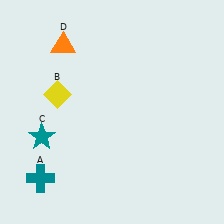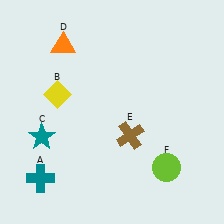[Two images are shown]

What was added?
A brown cross (E), a lime circle (F) were added in Image 2.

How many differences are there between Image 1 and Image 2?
There are 2 differences between the two images.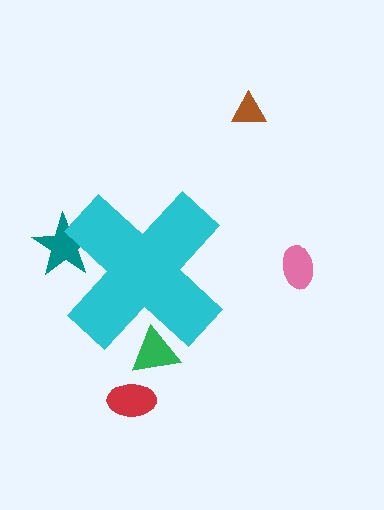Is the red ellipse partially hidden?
No, the red ellipse is fully visible.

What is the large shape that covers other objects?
A cyan cross.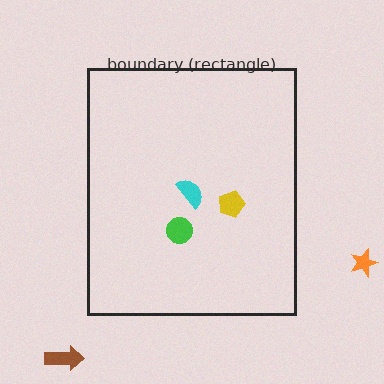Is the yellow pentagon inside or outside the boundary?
Inside.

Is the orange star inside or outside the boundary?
Outside.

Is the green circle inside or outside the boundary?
Inside.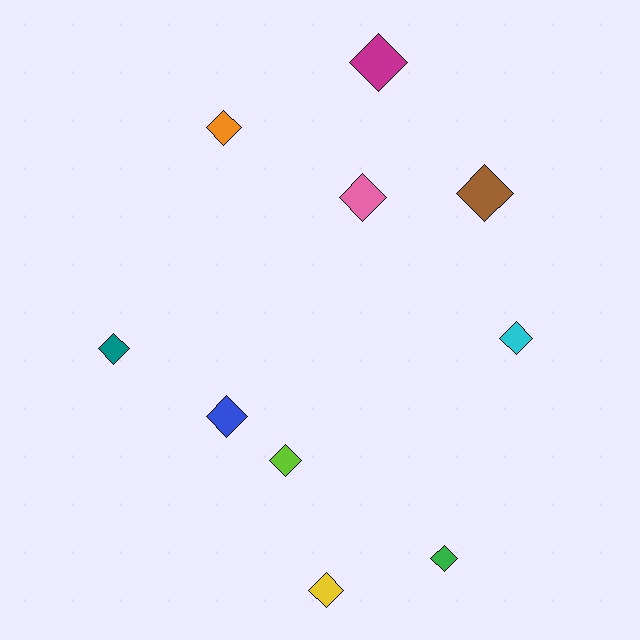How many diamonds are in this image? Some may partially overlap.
There are 10 diamonds.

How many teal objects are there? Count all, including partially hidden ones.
There is 1 teal object.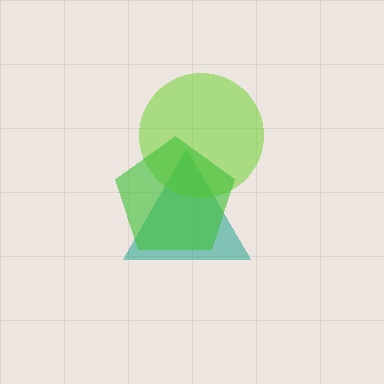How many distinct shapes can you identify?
There are 3 distinct shapes: a teal triangle, a lime circle, a green pentagon.